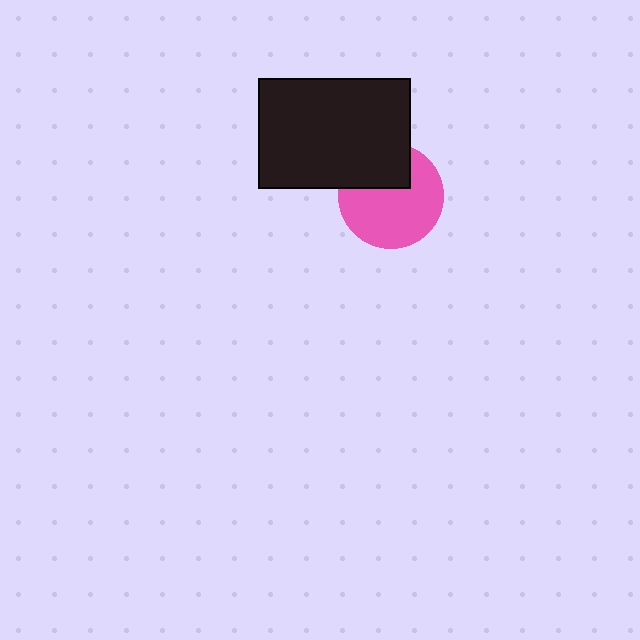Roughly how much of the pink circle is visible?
Most of it is visible (roughly 68%).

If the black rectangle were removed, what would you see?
You would see the complete pink circle.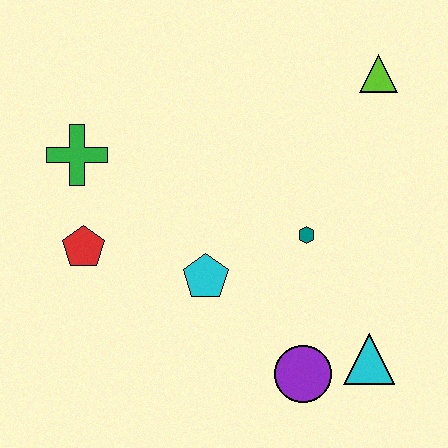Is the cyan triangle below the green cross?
Yes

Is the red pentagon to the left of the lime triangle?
Yes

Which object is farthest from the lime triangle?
The red pentagon is farthest from the lime triangle.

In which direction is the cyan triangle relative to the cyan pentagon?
The cyan triangle is to the right of the cyan pentagon.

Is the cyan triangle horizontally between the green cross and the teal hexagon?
No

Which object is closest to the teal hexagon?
The cyan pentagon is closest to the teal hexagon.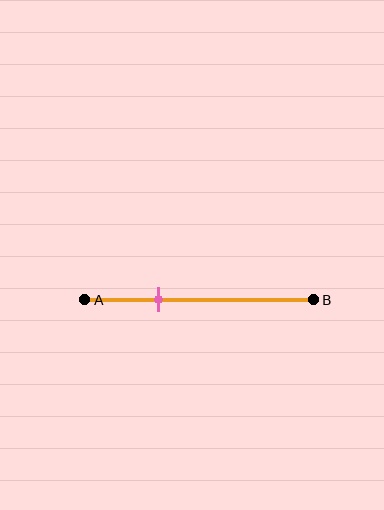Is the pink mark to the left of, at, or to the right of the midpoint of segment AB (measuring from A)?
The pink mark is to the left of the midpoint of segment AB.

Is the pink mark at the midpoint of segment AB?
No, the mark is at about 30% from A, not at the 50% midpoint.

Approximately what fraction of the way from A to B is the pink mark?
The pink mark is approximately 30% of the way from A to B.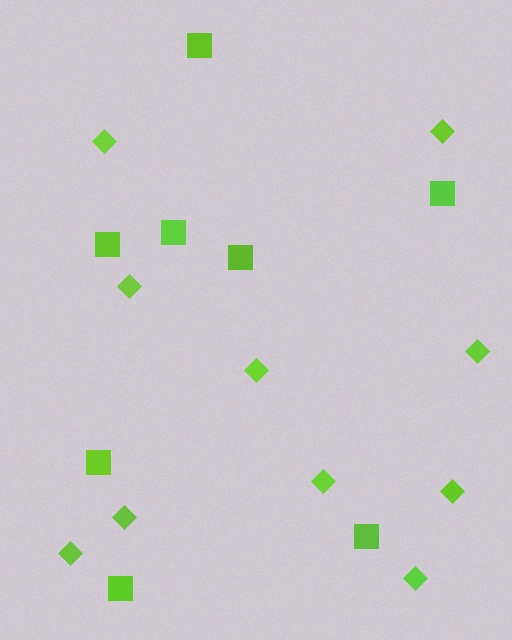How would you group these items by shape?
There are 2 groups: one group of squares (8) and one group of diamonds (10).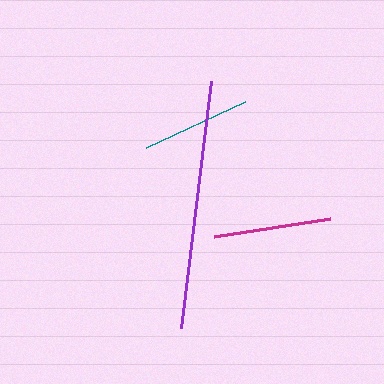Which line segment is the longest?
The purple line is the longest at approximately 248 pixels.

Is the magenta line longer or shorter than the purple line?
The purple line is longer than the magenta line.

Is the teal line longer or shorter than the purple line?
The purple line is longer than the teal line.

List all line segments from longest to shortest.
From longest to shortest: purple, magenta, teal.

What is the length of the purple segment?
The purple segment is approximately 248 pixels long.